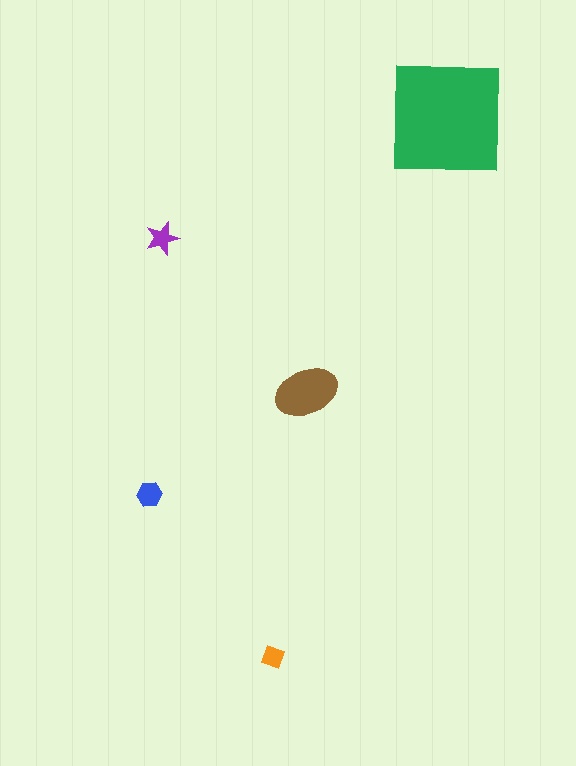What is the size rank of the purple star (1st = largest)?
4th.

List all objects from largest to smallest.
The green square, the brown ellipse, the blue hexagon, the purple star, the orange diamond.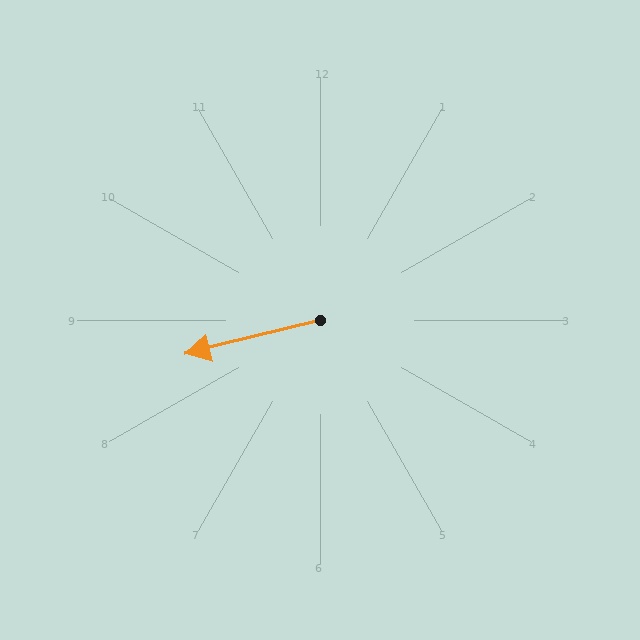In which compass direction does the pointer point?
West.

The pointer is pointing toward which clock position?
Roughly 9 o'clock.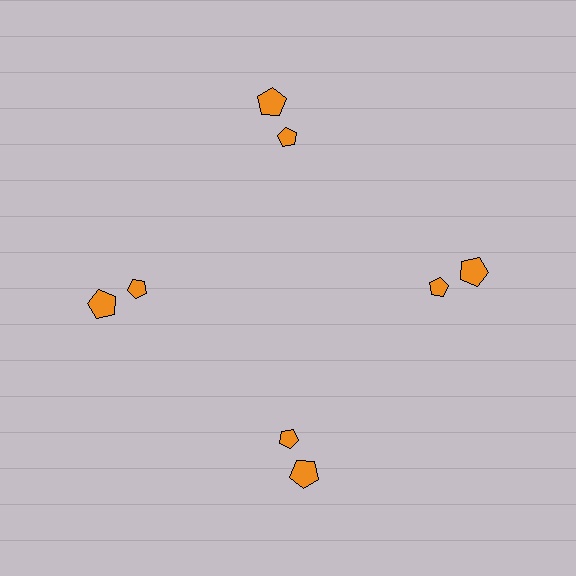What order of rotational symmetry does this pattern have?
This pattern has 4-fold rotational symmetry.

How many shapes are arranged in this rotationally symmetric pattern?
There are 8 shapes, arranged in 4 groups of 2.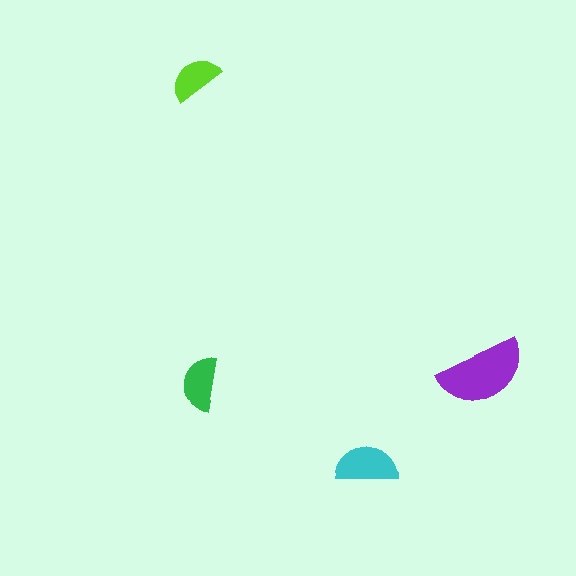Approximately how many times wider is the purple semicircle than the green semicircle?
About 1.5 times wider.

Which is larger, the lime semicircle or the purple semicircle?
The purple one.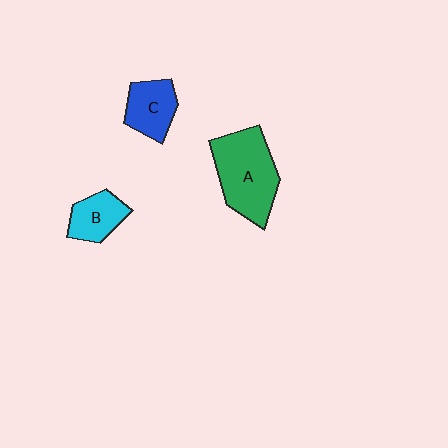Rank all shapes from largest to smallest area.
From largest to smallest: A (green), C (blue), B (cyan).